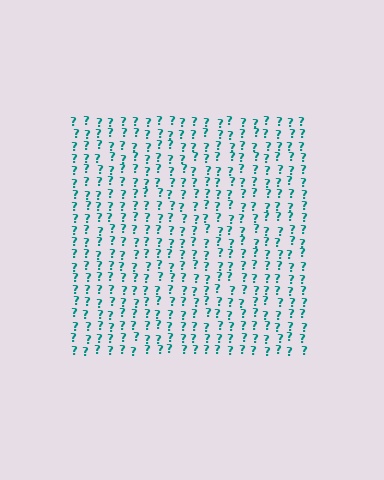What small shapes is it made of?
It is made of small question marks.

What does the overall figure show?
The overall figure shows a square.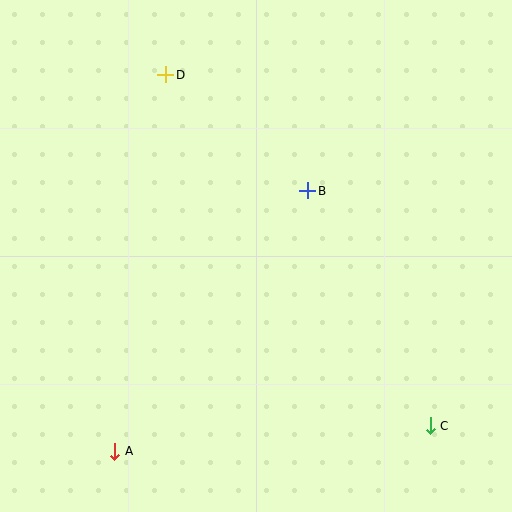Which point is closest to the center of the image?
Point B at (308, 191) is closest to the center.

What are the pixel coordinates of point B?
Point B is at (308, 191).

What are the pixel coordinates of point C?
Point C is at (430, 426).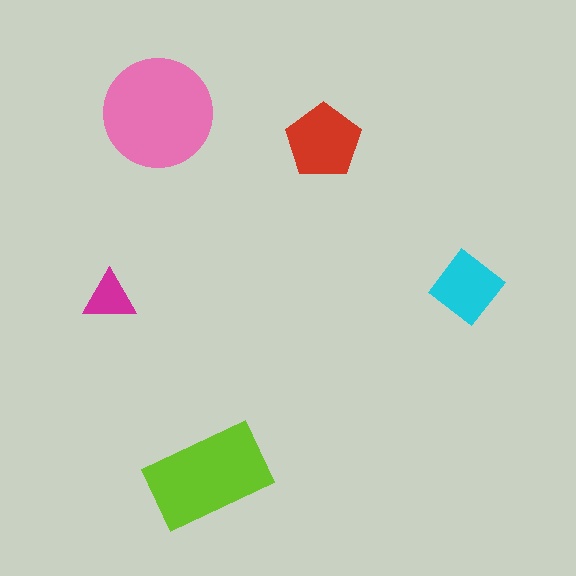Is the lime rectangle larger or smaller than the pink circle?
Smaller.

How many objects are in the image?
There are 5 objects in the image.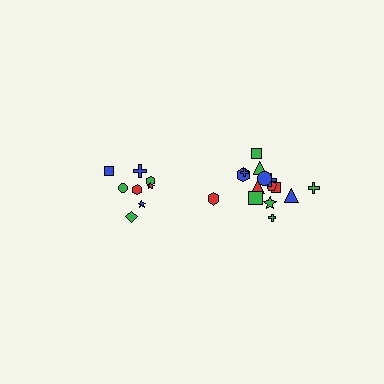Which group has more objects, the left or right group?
The right group.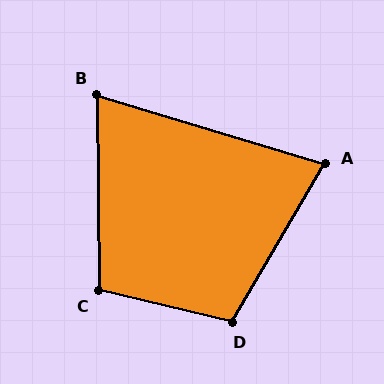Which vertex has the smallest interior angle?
B, at approximately 73 degrees.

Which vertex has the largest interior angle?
D, at approximately 107 degrees.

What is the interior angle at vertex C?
Approximately 104 degrees (obtuse).